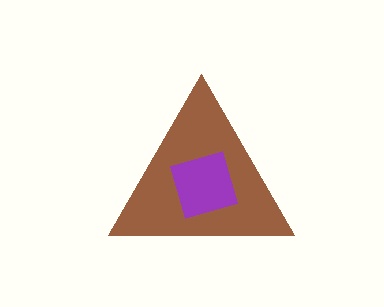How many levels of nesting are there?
2.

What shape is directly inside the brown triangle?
The purple diamond.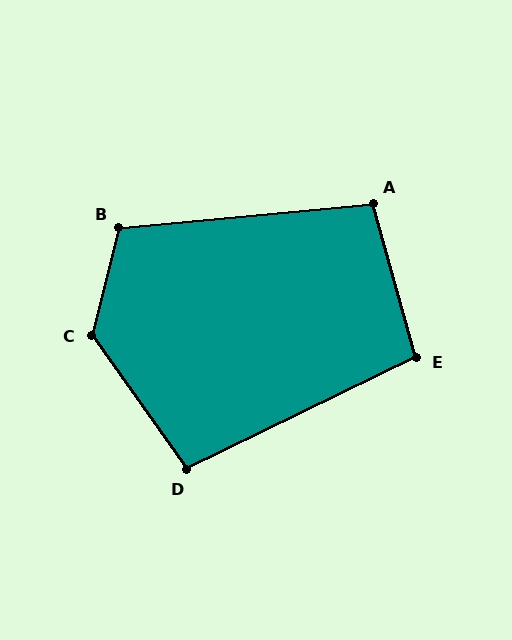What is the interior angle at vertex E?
Approximately 100 degrees (obtuse).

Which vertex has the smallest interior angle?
D, at approximately 99 degrees.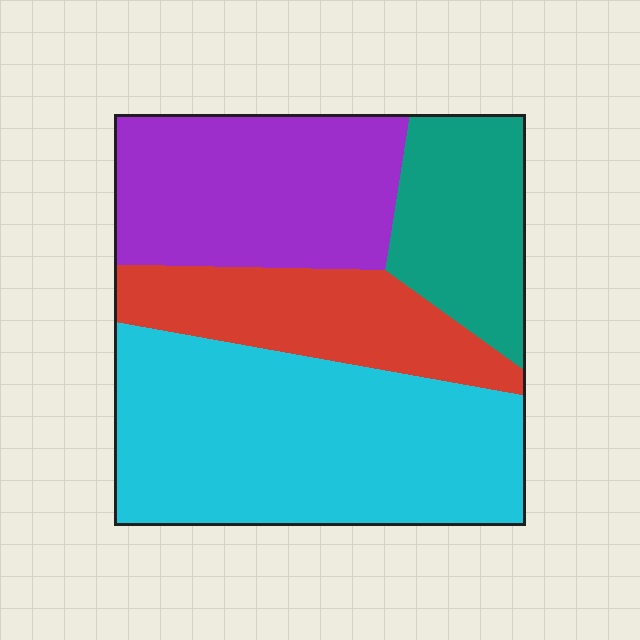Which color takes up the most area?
Cyan, at roughly 40%.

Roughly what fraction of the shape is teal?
Teal covers 16% of the shape.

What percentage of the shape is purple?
Purple takes up about one quarter (1/4) of the shape.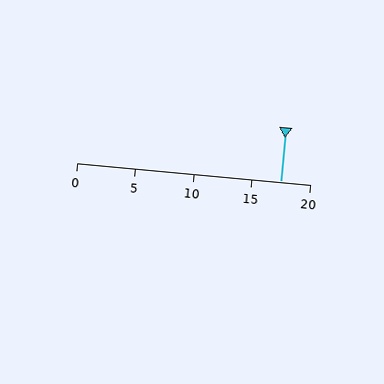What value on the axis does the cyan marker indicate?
The marker indicates approximately 17.5.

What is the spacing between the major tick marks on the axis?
The major ticks are spaced 5 apart.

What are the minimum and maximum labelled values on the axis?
The axis runs from 0 to 20.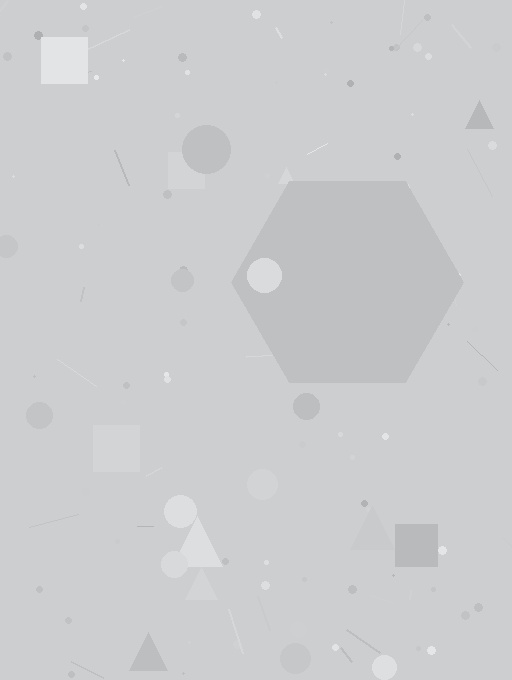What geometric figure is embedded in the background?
A hexagon is embedded in the background.